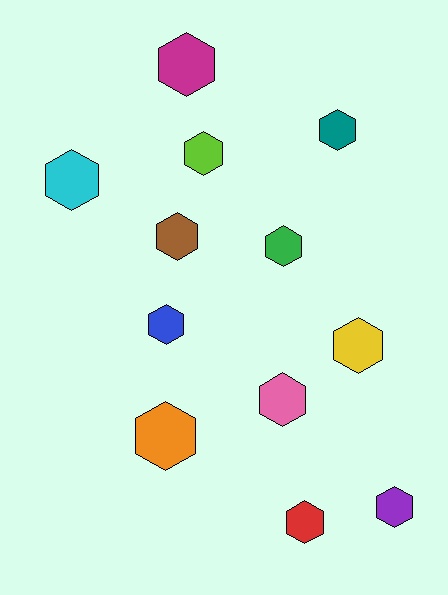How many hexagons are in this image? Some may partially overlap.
There are 12 hexagons.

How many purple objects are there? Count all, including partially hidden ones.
There is 1 purple object.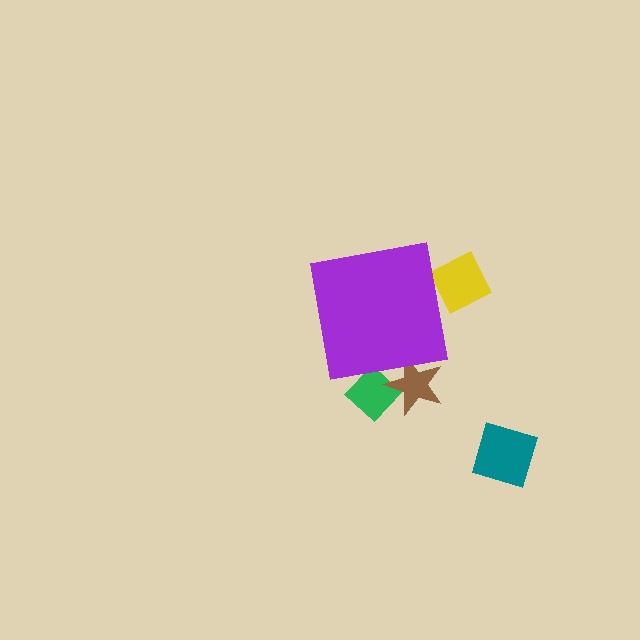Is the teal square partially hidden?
No, the teal square is fully visible.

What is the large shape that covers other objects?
A purple square.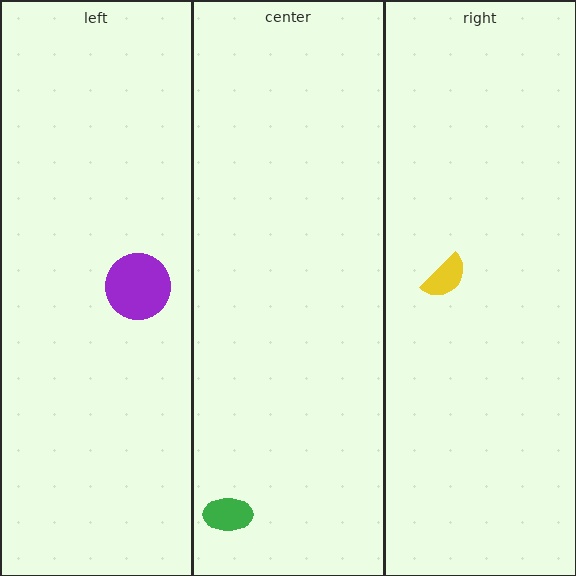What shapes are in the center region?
The green ellipse.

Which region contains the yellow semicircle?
The right region.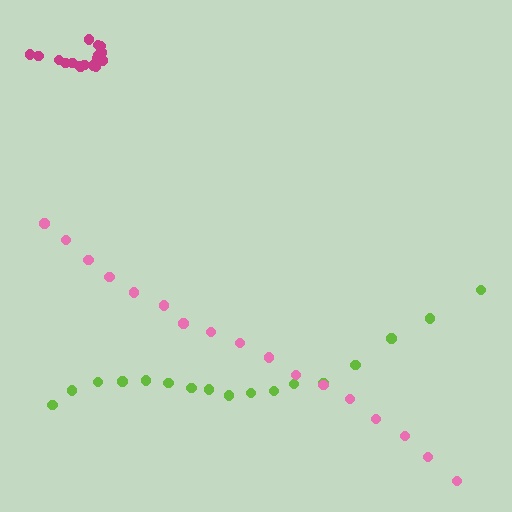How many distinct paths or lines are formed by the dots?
There are 3 distinct paths.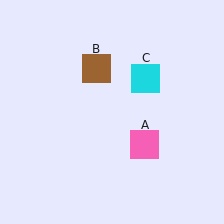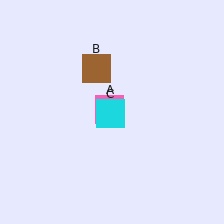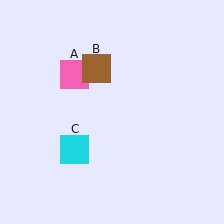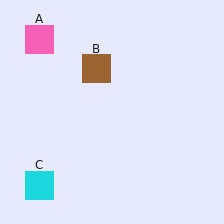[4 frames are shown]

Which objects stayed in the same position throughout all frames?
Brown square (object B) remained stationary.